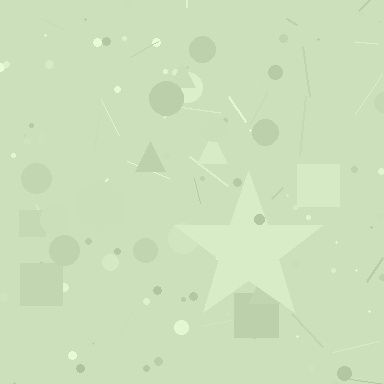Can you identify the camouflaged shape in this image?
The camouflaged shape is a star.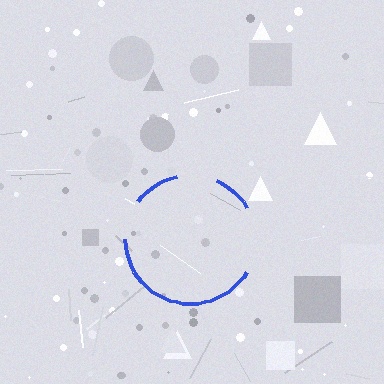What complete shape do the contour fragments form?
The contour fragments form a circle.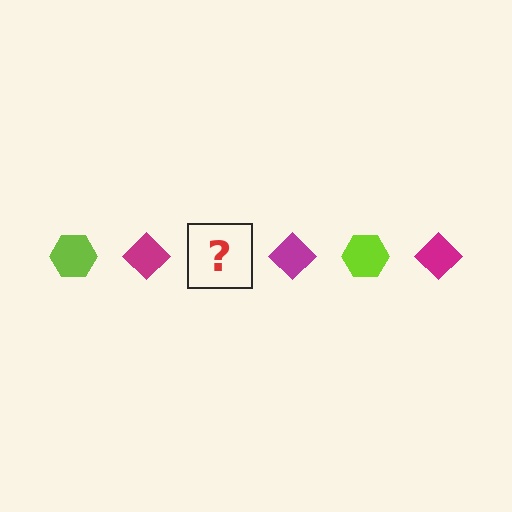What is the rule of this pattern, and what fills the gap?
The rule is that the pattern alternates between lime hexagon and magenta diamond. The gap should be filled with a lime hexagon.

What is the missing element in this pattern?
The missing element is a lime hexagon.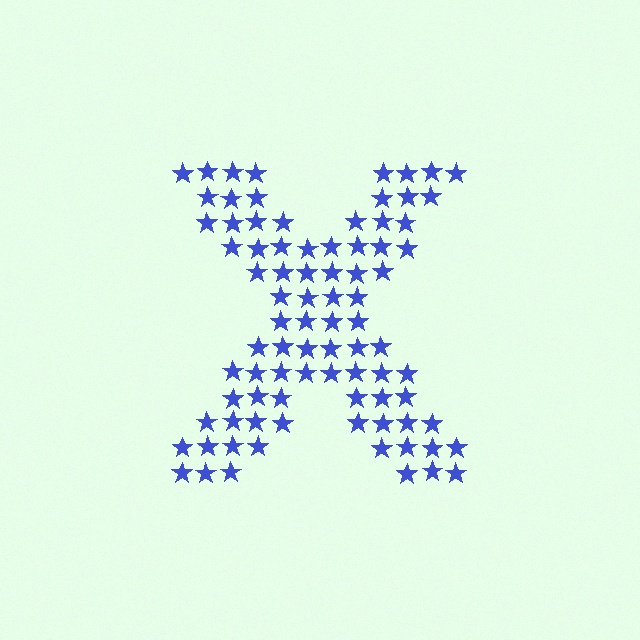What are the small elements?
The small elements are stars.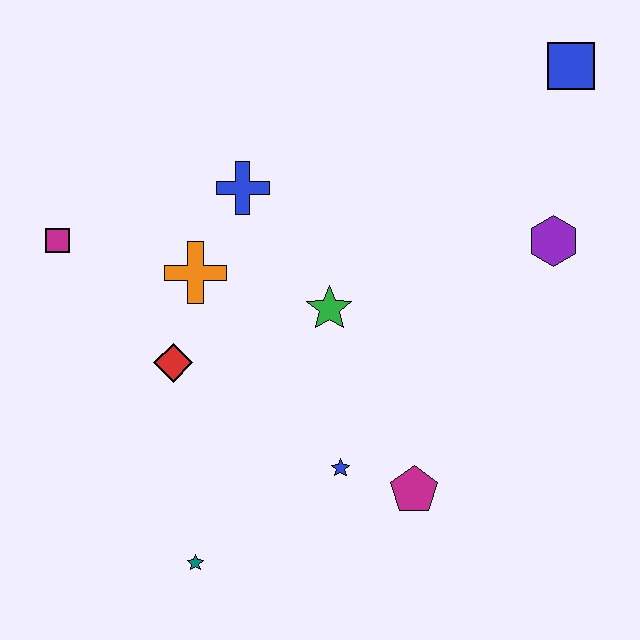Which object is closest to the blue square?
The purple hexagon is closest to the blue square.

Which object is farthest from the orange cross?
The blue square is farthest from the orange cross.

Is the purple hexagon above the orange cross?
Yes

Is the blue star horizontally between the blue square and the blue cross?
Yes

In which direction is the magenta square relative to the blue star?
The magenta square is to the left of the blue star.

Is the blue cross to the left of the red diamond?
No